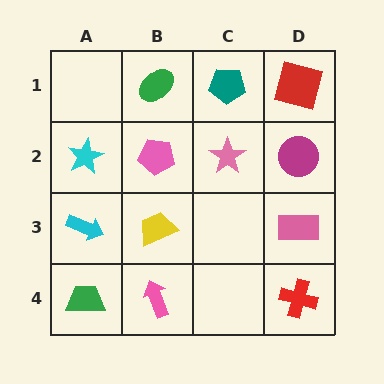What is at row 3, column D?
A pink rectangle.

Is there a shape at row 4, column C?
No, that cell is empty.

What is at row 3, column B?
A yellow trapezoid.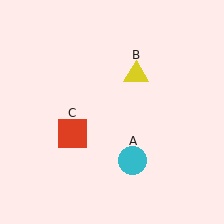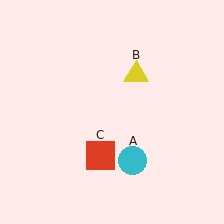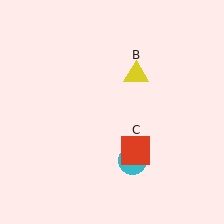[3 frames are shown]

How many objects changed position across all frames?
1 object changed position: red square (object C).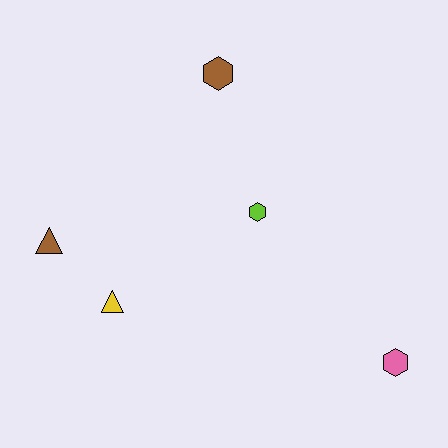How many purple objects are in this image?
There are no purple objects.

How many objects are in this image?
There are 5 objects.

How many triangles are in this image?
There are 2 triangles.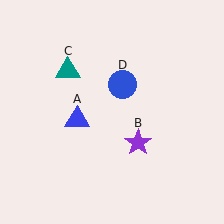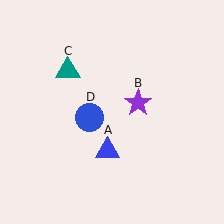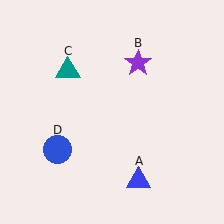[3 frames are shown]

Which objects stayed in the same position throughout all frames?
Teal triangle (object C) remained stationary.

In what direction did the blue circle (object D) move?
The blue circle (object D) moved down and to the left.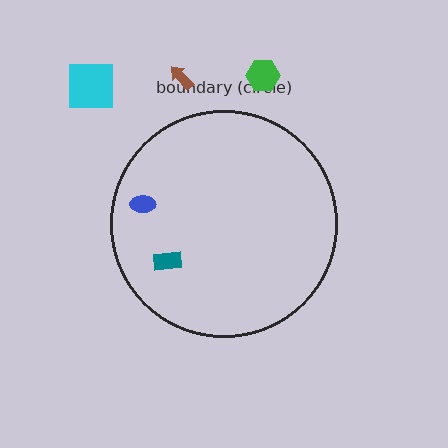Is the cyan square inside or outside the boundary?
Outside.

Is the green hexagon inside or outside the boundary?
Outside.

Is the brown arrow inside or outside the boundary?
Outside.